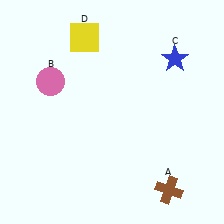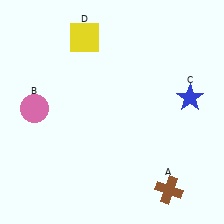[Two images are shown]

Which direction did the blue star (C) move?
The blue star (C) moved down.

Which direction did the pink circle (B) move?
The pink circle (B) moved down.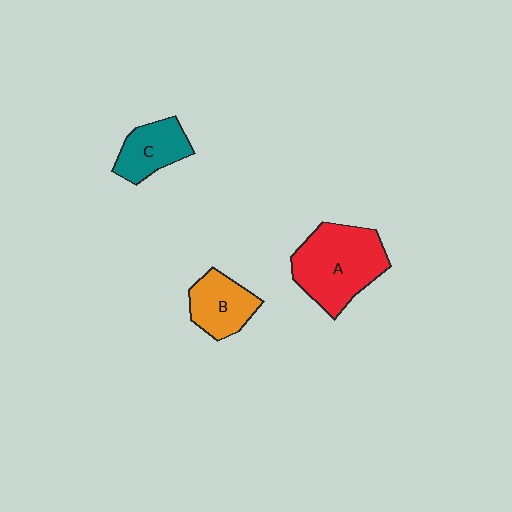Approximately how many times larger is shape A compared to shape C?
Approximately 1.9 times.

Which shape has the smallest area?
Shape C (teal).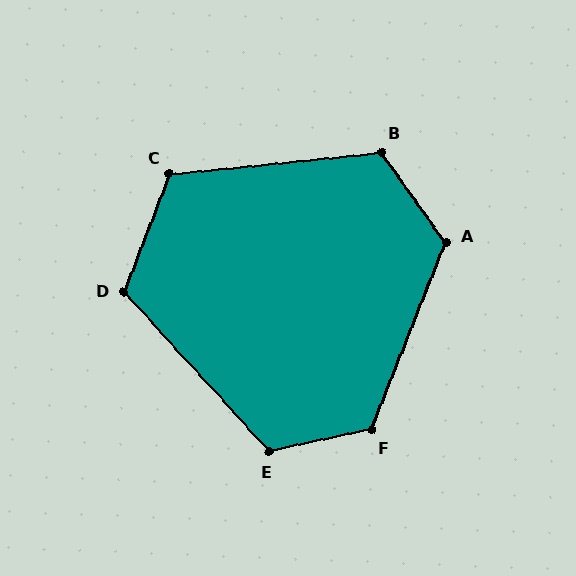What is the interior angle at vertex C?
Approximately 117 degrees (obtuse).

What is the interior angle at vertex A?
Approximately 123 degrees (obtuse).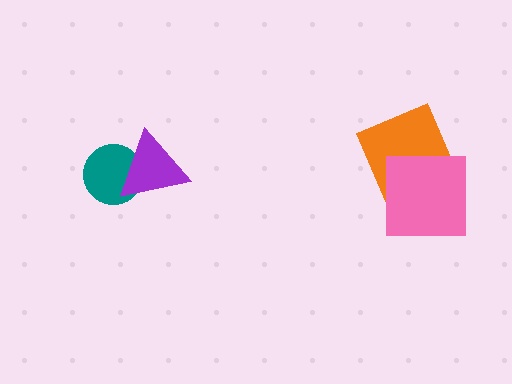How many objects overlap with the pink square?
1 object overlaps with the pink square.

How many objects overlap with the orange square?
1 object overlaps with the orange square.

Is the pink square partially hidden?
No, no other shape covers it.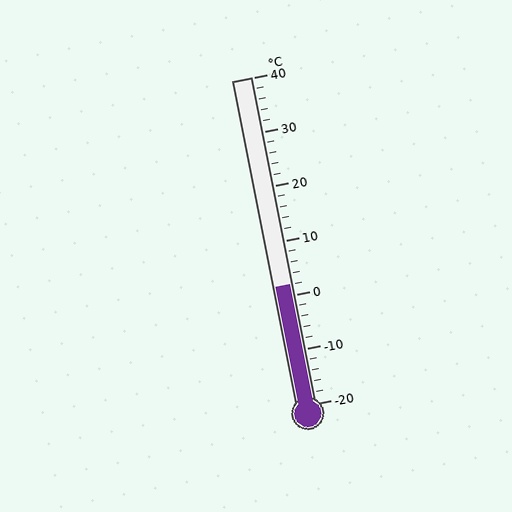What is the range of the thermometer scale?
The thermometer scale ranges from -20°C to 40°C.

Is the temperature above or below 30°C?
The temperature is below 30°C.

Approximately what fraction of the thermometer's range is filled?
The thermometer is filled to approximately 35% of its range.